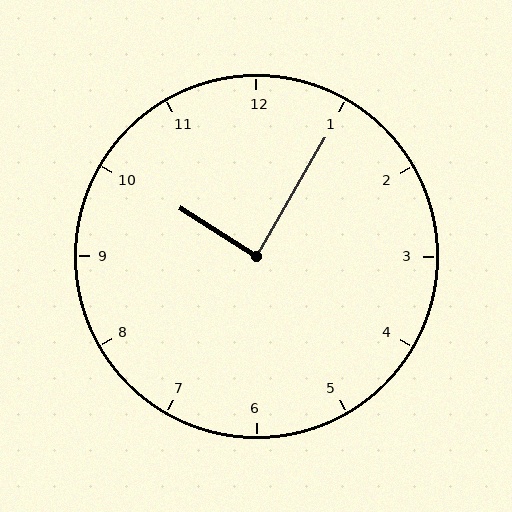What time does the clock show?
10:05.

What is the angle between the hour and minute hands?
Approximately 88 degrees.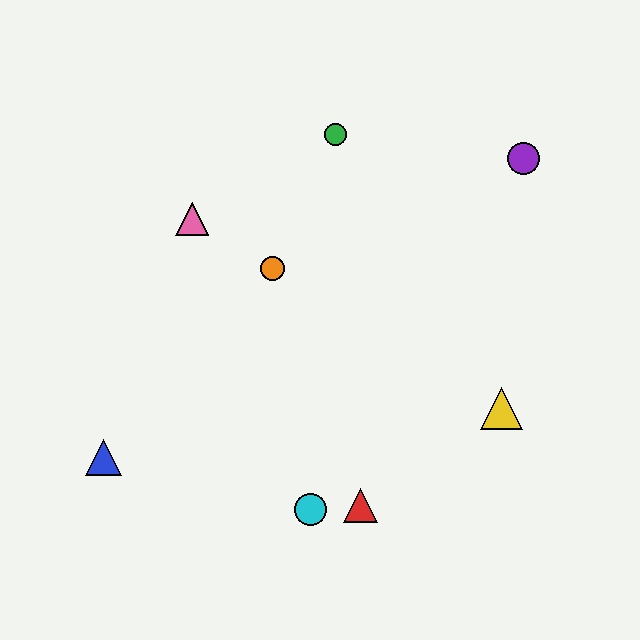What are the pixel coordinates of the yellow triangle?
The yellow triangle is at (501, 408).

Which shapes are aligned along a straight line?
The yellow triangle, the orange circle, the pink triangle are aligned along a straight line.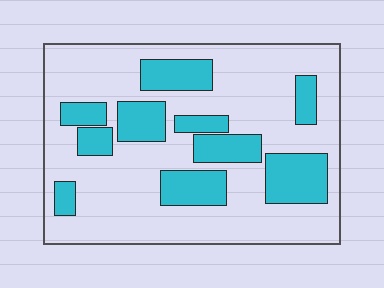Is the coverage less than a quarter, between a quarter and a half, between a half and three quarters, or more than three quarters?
Between a quarter and a half.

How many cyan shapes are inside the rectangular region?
10.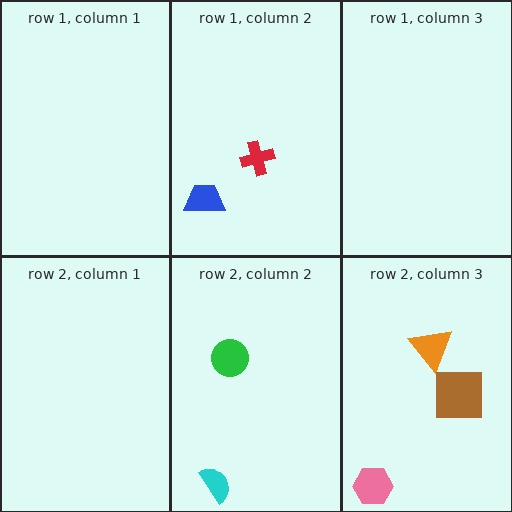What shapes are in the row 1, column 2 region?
The blue trapezoid, the red cross.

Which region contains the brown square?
The row 2, column 3 region.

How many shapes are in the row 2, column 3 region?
3.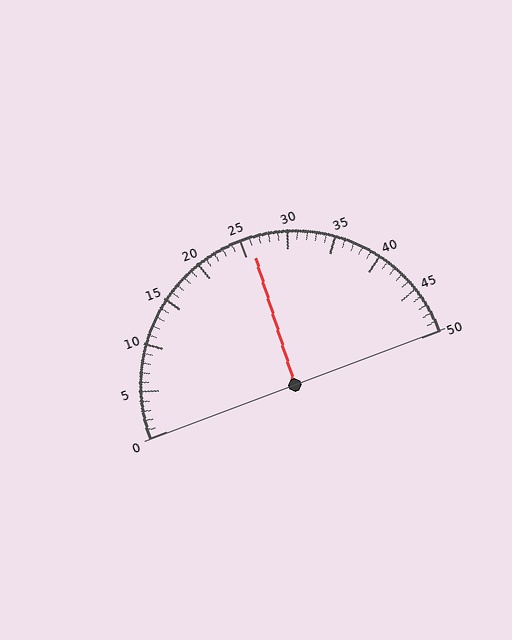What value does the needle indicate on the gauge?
The needle indicates approximately 26.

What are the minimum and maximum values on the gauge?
The gauge ranges from 0 to 50.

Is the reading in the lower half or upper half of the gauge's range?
The reading is in the upper half of the range (0 to 50).